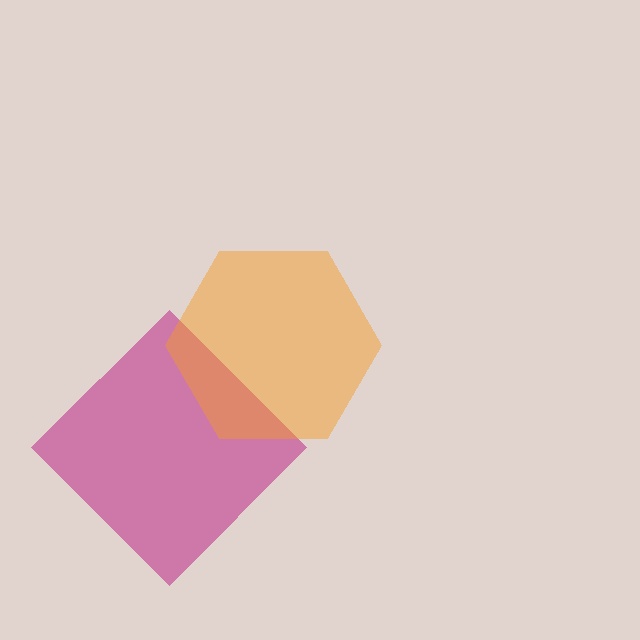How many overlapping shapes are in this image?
There are 2 overlapping shapes in the image.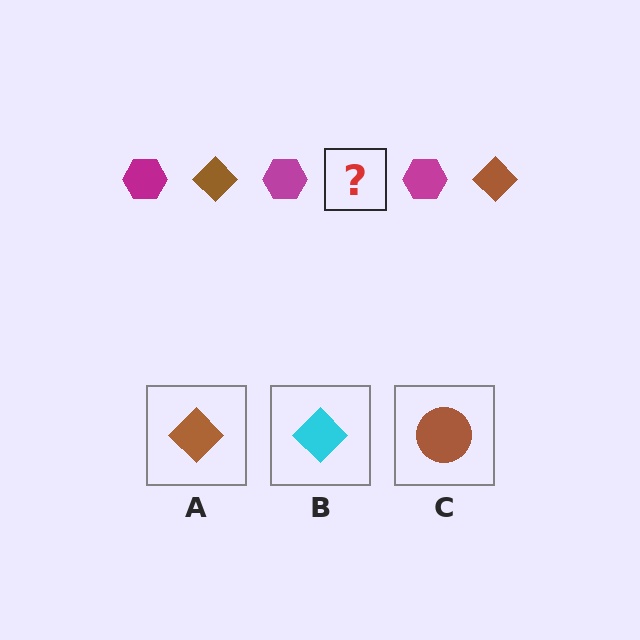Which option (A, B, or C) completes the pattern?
A.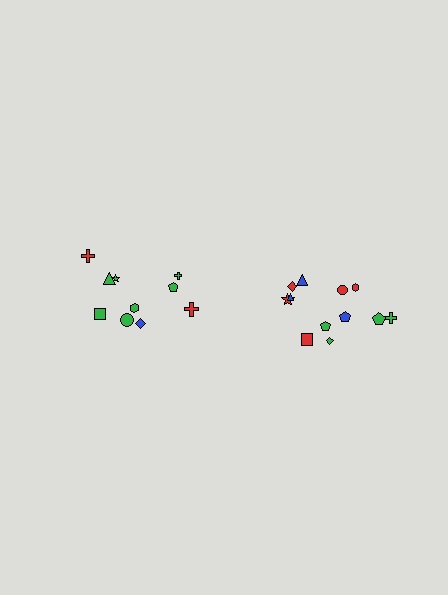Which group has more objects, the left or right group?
The right group.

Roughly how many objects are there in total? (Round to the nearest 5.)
Roughly 20 objects in total.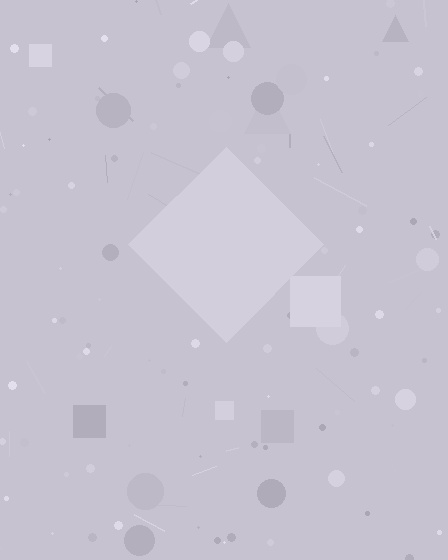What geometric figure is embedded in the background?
A diamond is embedded in the background.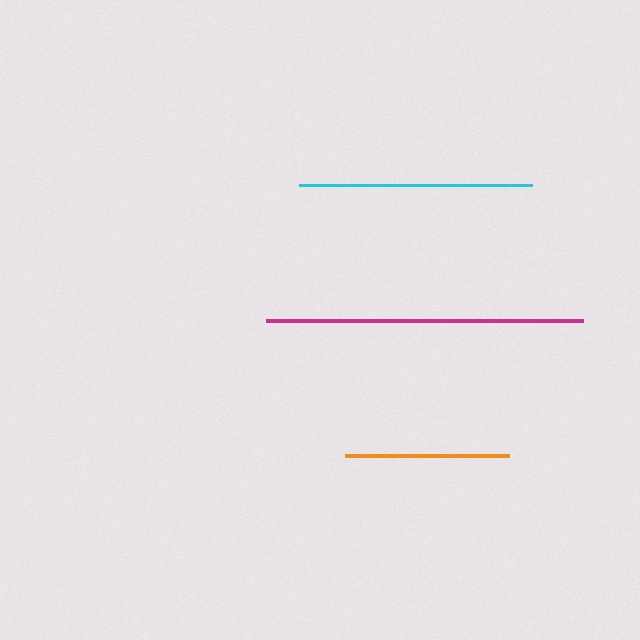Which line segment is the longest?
The magenta line is the longest at approximately 317 pixels.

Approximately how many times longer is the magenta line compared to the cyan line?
The magenta line is approximately 1.4 times the length of the cyan line.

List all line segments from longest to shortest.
From longest to shortest: magenta, cyan, orange.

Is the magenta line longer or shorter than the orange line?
The magenta line is longer than the orange line.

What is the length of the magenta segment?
The magenta segment is approximately 317 pixels long.